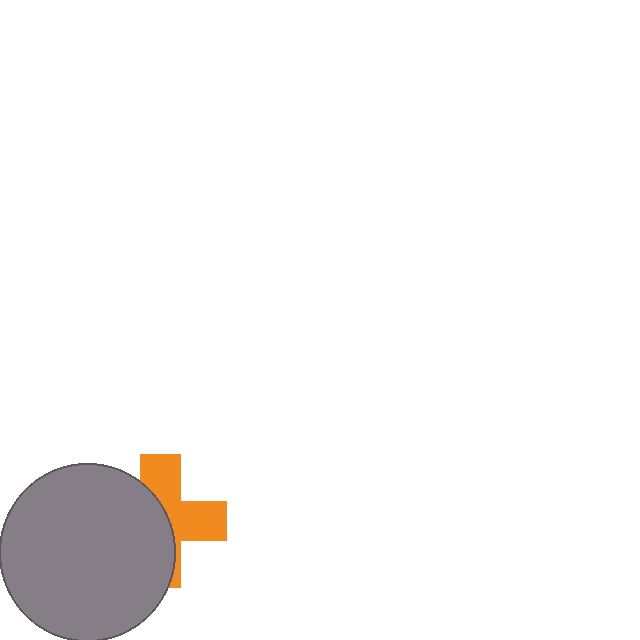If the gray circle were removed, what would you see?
You would see the complete orange cross.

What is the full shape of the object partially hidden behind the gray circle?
The partially hidden object is an orange cross.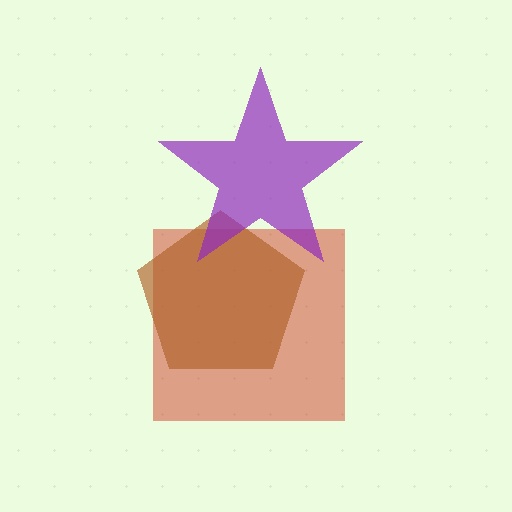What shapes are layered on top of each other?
The layered shapes are: a red square, a brown pentagon, a purple star.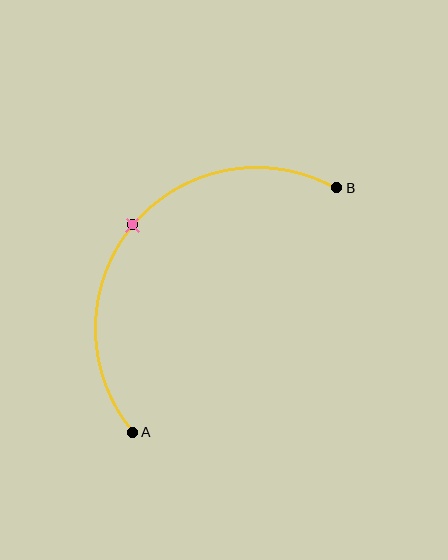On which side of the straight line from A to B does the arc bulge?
The arc bulges above and to the left of the straight line connecting A and B.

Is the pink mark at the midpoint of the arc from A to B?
Yes. The pink mark lies on the arc at equal arc-length from both A and B — it is the arc midpoint.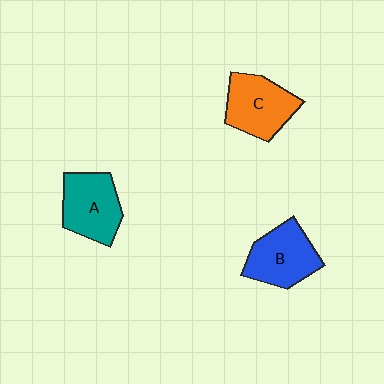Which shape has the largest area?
Shape C (orange).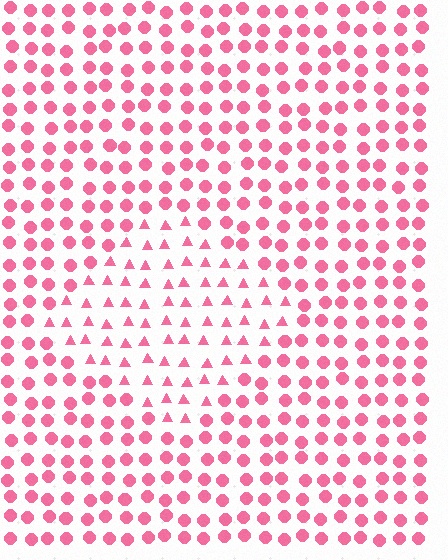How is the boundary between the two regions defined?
The boundary is defined by a change in element shape: triangles inside vs. circles outside. All elements share the same color and spacing.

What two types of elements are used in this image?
The image uses triangles inside the diamond region and circles outside it.